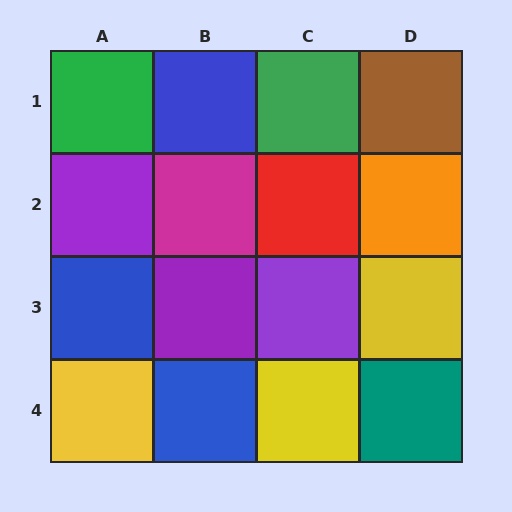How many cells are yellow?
3 cells are yellow.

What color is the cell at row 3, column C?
Purple.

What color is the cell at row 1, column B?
Blue.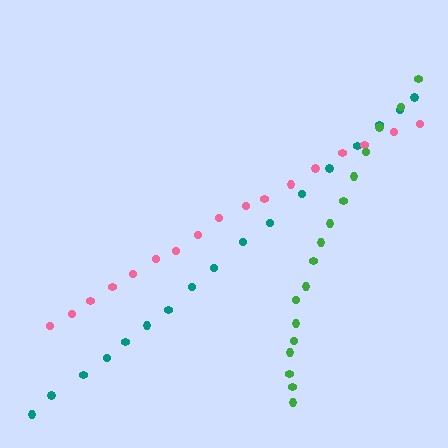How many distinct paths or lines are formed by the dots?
There are 3 distinct paths.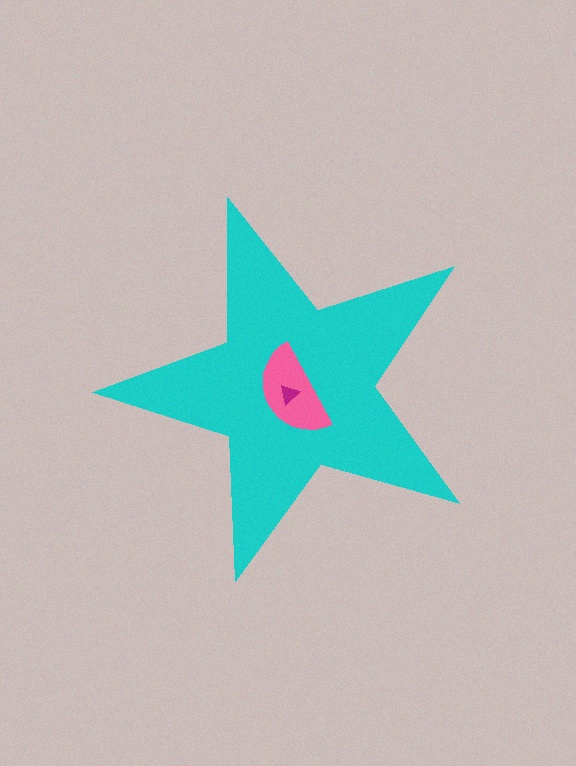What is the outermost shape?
The cyan star.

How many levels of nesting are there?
3.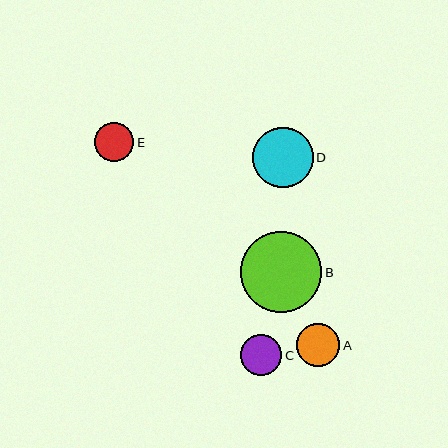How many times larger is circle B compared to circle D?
Circle B is approximately 1.3 times the size of circle D.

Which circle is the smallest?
Circle E is the smallest with a size of approximately 39 pixels.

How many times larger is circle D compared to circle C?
Circle D is approximately 1.5 times the size of circle C.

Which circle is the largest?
Circle B is the largest with a size of approximately 81 pixels.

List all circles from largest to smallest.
From largest to smallest: B, D, A, C, E.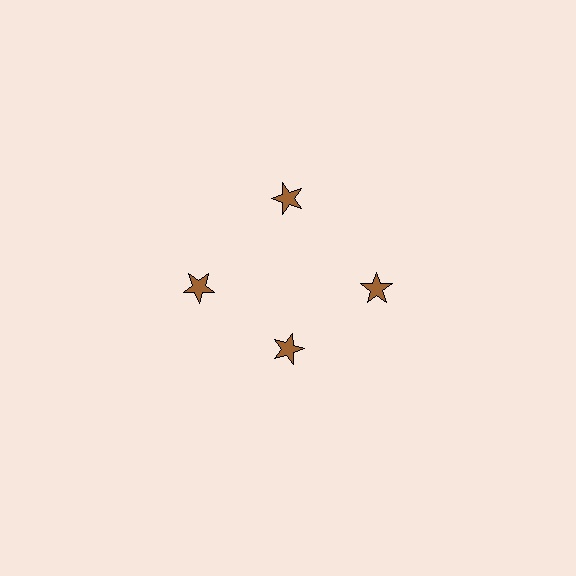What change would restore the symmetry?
The symmetry would be restored by moving it outward, back onto the ring so that all 4 stars sit at equal angles and equal distance from the center.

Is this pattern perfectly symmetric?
No. The 4 brown stars are arranged in a ring, but one element near the 6 o'clock position is pulled inward toward the center, breaking the 4-fold rotational symmetry.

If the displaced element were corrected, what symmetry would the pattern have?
It would have 4-fold rotational symmetry — the pattern would map onto itself every 90 degrees.